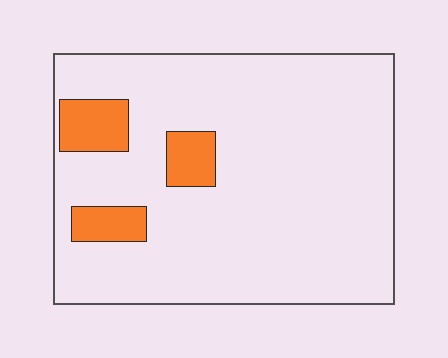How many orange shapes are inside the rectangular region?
3.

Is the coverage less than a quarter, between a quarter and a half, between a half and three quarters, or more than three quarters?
Less than a quarter.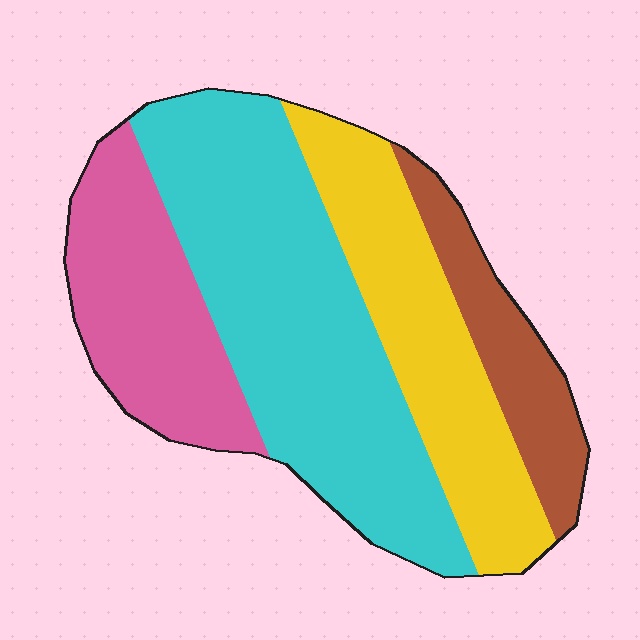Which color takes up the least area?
Brown, at roughly 15%.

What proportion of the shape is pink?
Pink covers around 20% of the shape.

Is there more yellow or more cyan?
Cyan.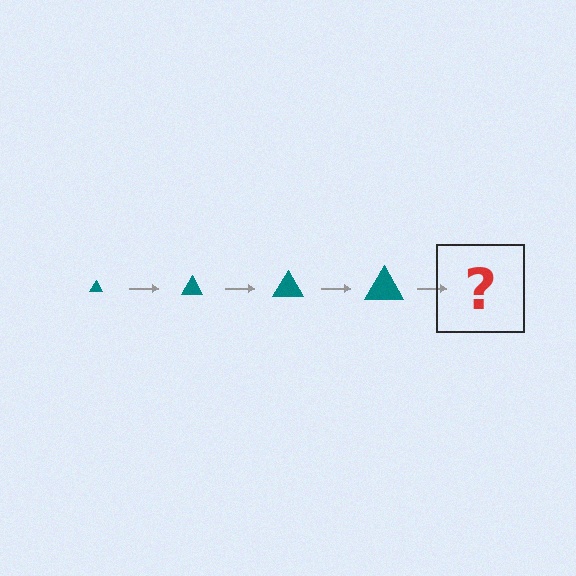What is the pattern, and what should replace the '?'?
The pattern is that the triangle gets progressively larger each step. The '?' should be a teal triangle, larger than the previous one.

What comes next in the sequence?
The next element should be a teal triangle, larger than the previous one.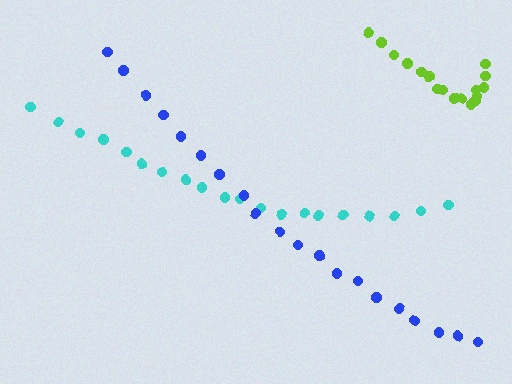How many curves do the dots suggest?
There are 3 distinct paths.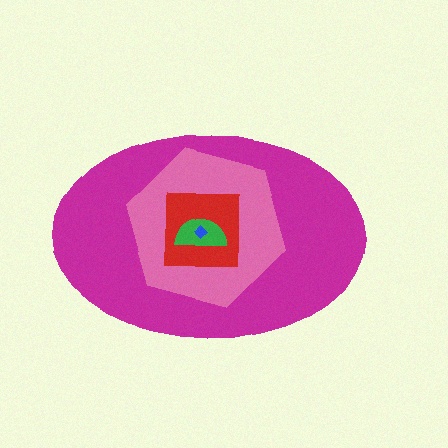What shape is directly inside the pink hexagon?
The red square.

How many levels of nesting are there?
5.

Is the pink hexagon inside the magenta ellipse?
Yes.